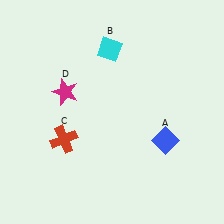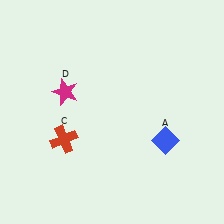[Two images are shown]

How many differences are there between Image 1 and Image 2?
There is 1 difference between the two images.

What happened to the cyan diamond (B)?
The cyan diamond (B) was removed in Image 2. It was in the top-left area of Image 1.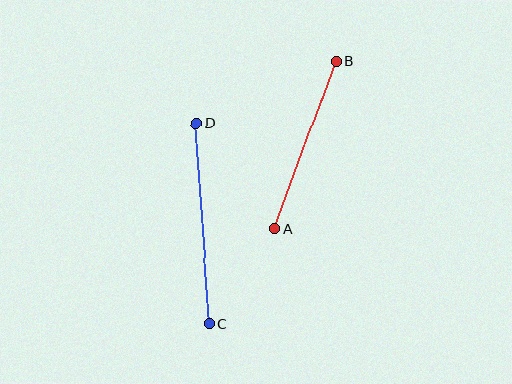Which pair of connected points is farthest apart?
Points C and D are farthest apart.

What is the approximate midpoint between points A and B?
The midpoint is at approximately (305, 145) pixels.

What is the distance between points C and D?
The distance is approximately 201 pixels.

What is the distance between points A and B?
The distance is approximately 179 pixels.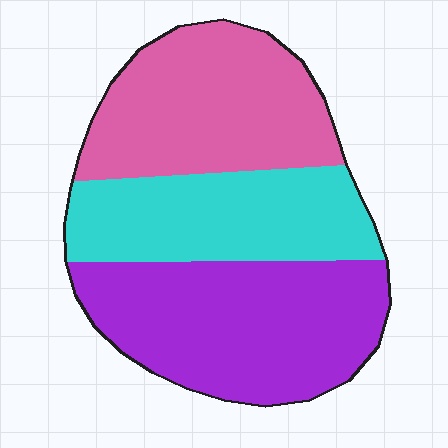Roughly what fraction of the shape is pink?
Pink takes up about one third (1/3) of the shape.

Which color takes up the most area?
Purple, at roughly 40%.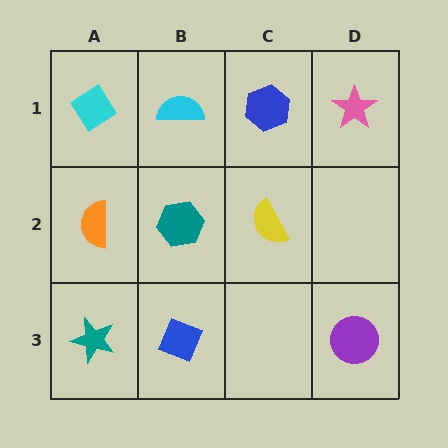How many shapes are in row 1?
4 shapes.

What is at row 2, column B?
A teal hexagon.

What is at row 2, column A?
An orange semicircle.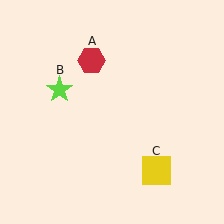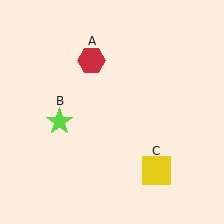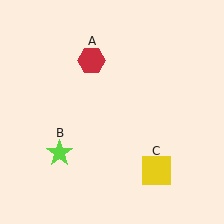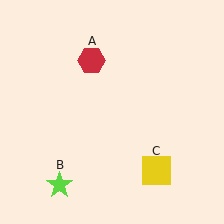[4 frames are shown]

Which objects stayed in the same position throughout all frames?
Red hexagon (object A) and yellow square (object C) remained stationary.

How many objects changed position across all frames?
1 object changed position: lime star (object B).